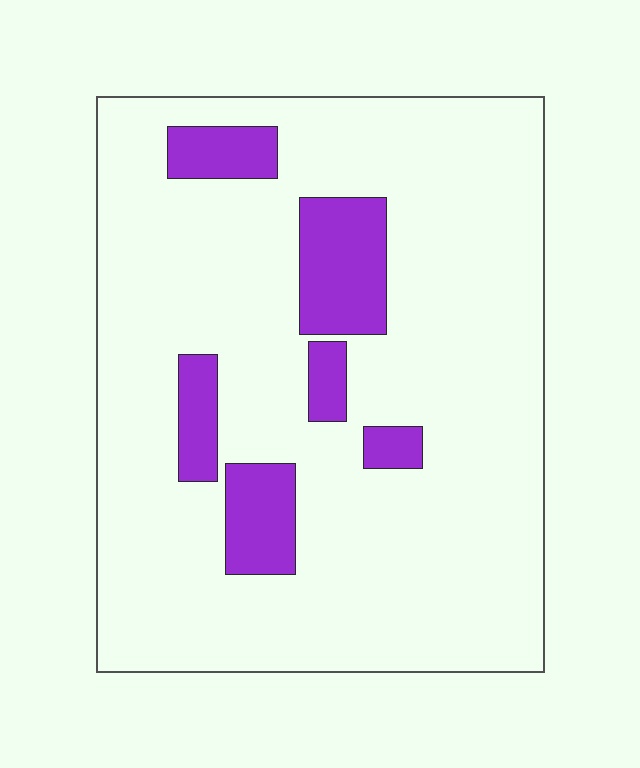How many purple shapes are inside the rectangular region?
6.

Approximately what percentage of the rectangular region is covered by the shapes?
Approximately 15%.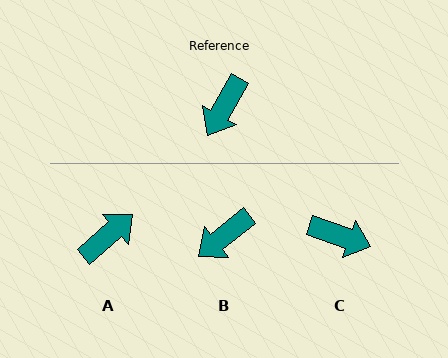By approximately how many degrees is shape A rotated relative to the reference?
Approximately 160 degrees counter-clockwise.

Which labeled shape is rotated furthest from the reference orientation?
A, about 160 degrees away.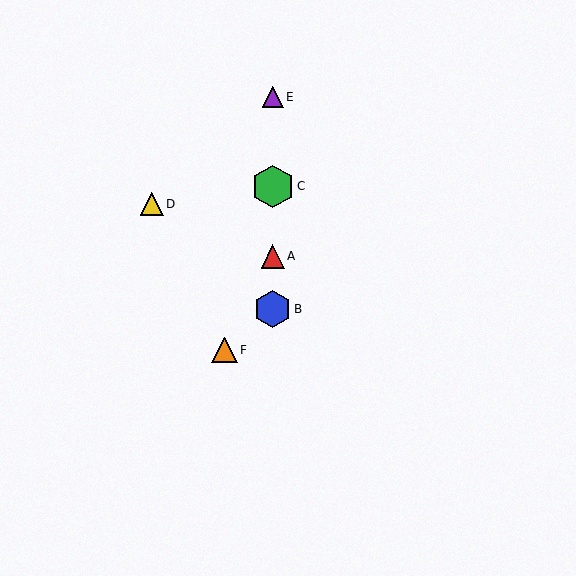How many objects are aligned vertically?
4 objects (A, B, C, E) are aligned vertically.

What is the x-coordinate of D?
Object D is at x≈152.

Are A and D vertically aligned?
No, A is at x≈273 and D is at x≈152.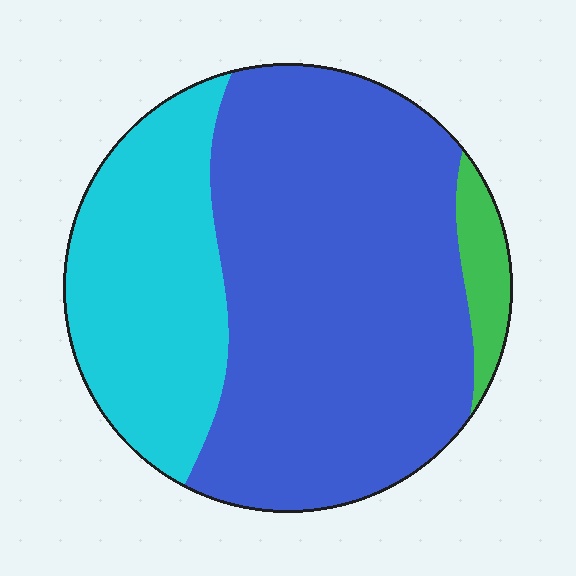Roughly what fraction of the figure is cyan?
Cyan covers around 30% of the figure.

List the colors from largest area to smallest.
From largest to smallest: blue, cyan, green.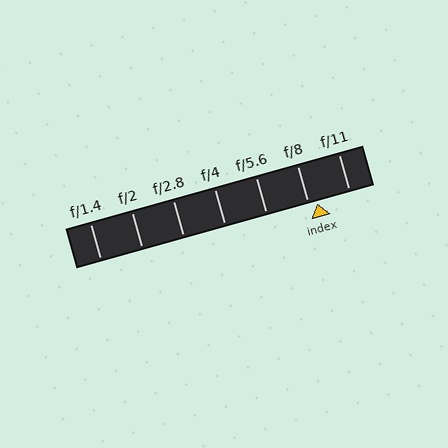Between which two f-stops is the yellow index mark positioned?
The index mark is between f/8 and f/11.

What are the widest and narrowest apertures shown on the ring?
The widest aperture shown is f/1.4 and the narrowest is f/11.